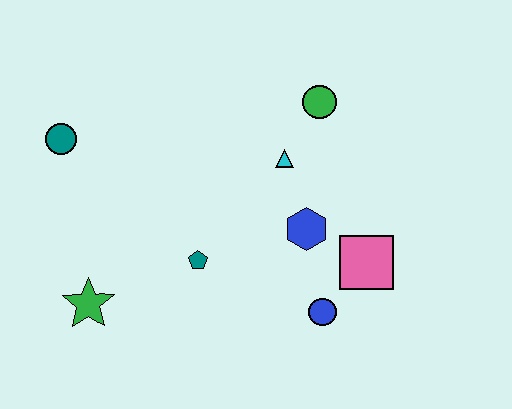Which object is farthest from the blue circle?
The teal circle is farthest from the blue circle.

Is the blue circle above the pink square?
No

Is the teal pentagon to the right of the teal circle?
Yes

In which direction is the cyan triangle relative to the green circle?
The cyan triangle is below the green circle.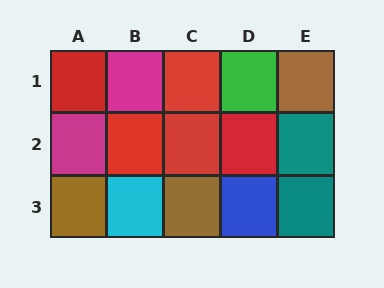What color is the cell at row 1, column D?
Green.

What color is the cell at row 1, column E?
Brown.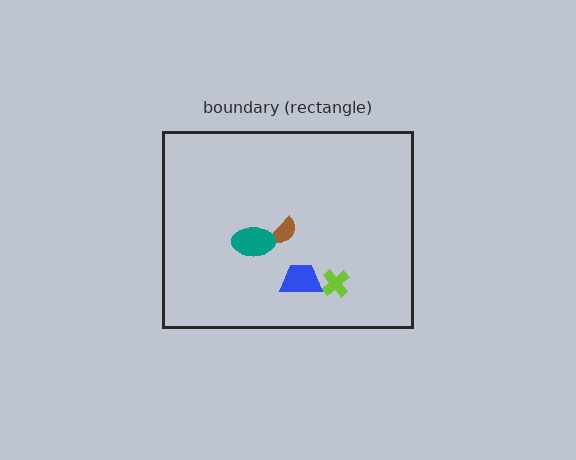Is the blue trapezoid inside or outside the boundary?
Inside.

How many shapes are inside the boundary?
4 inside, 0 outside.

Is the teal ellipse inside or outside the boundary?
Inside.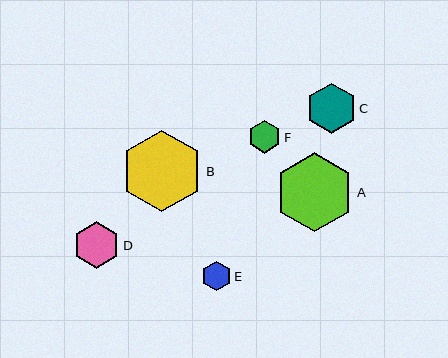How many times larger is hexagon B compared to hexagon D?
Hexagon B is approximately 1.8 times the size of hexagon D.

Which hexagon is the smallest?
Hexagon E is the smallest with a size of approximately 30 pixels.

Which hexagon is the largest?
Hexagon B is the largest with a size of approximately 81 pixels.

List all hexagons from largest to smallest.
From largest to smallest: B, A, C, D, F, E.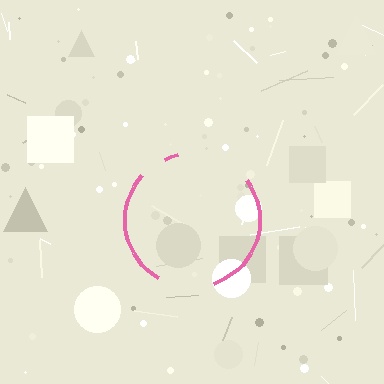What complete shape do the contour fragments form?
The contour fragments form a circle.